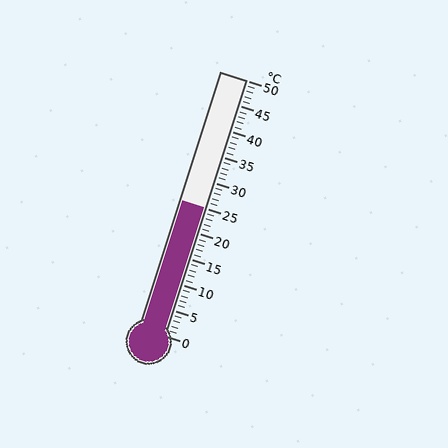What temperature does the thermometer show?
The thermometer shows approximately 25°C.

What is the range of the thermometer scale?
The thermometer scale ranges from 0°C to 50°C.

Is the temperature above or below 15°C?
The temperature is above 15°C.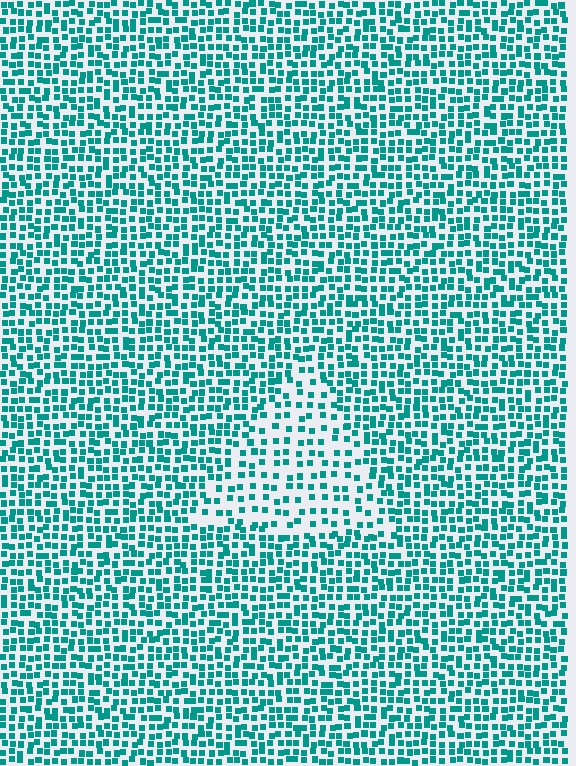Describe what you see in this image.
The image contains small teal elements arranged at two different densities. A triangle-shaped region is visible where the elements are less densely packed than the surrounding area.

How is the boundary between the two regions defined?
The boundary is defined by a change in element density (approximately 1.9x ratio). All elements are the same color, size, and shape.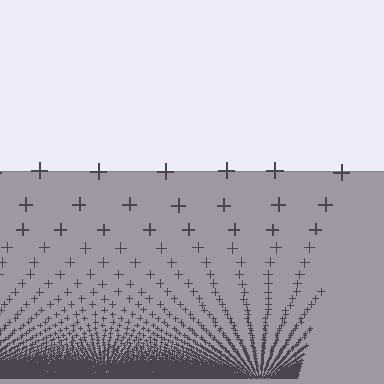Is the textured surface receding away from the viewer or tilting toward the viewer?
The surface appears to tilt toward the viewer. Texture elements get larger and sparser toward the top.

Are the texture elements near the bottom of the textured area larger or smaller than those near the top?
Smaller. The gradient is inverted — elements near the bottom are smaller and denser.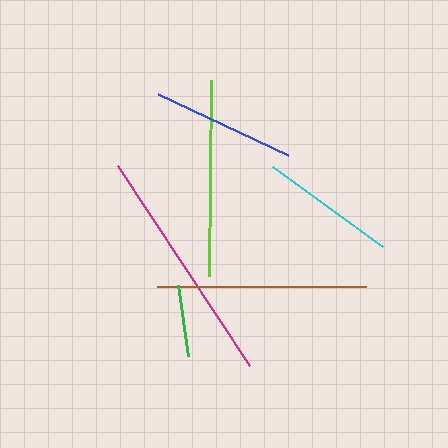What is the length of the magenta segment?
The magenta segment is approximately 239 pixels long.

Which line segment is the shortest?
The green line is the shortest at approximately 71 pixels.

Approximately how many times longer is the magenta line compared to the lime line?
The magenta line is approximately 1.2 times the length of the lime line.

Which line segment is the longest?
The magenta line is the longest at approximately 239 pixels.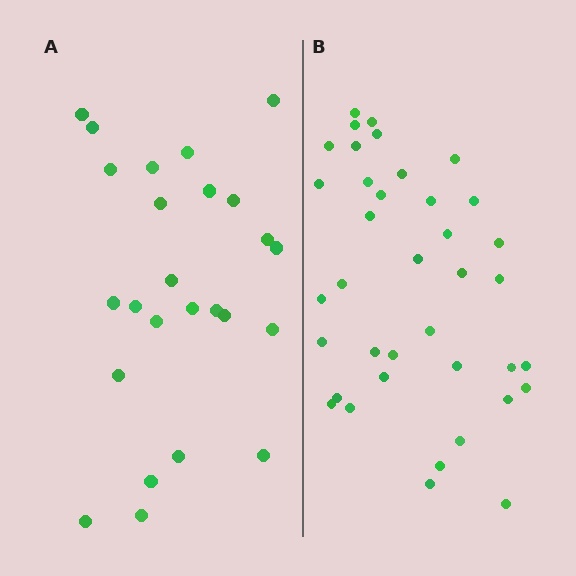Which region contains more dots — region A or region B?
Region B (the right region) has more dots.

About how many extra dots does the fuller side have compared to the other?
Region B has approximately 15 more dots than region A.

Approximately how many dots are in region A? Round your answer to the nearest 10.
About 20 dots. (The exact count is 25, which rounds to 20.)